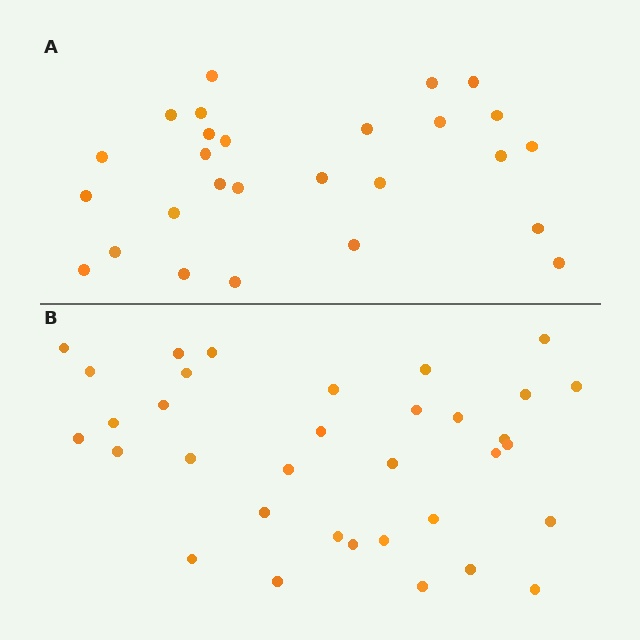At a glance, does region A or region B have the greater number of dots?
Region B (the bottom region) has more dots.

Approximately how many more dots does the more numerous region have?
Region B has roughly 8 or so more dots than region A.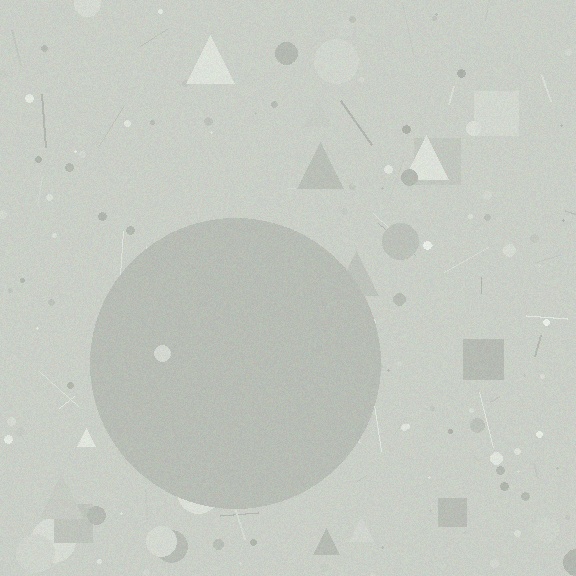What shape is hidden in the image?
A circle is hidden in the image.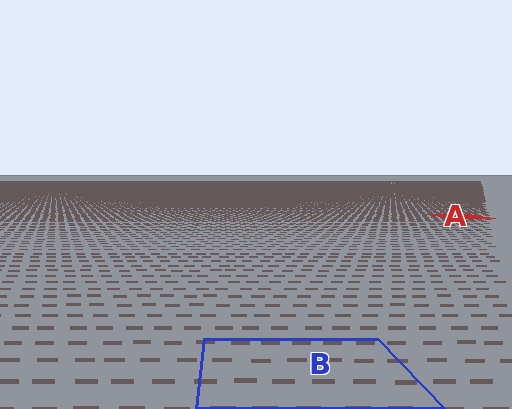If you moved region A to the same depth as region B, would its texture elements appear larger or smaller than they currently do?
They would appear larger. At a closer depth, the same texture elements are projected at a bigger on-screen size.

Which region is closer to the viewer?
Region B is closer. The texture elements there are larger and more spread out.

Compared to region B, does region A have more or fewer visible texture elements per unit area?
Region A has more texture elements per unit area — they are packed more densely because it is farther away.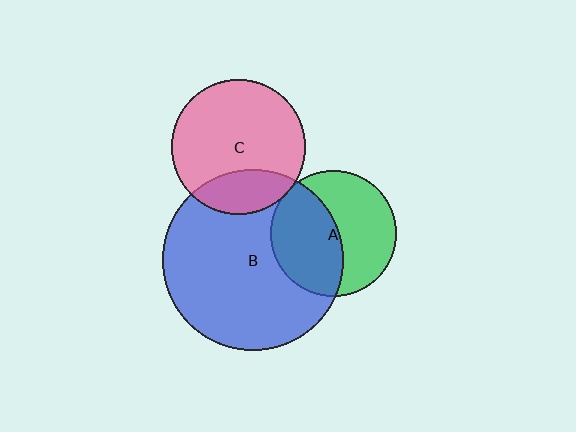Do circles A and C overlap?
Yes.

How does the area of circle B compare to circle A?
Approximately 2.1 times.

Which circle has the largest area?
Circle B (blue).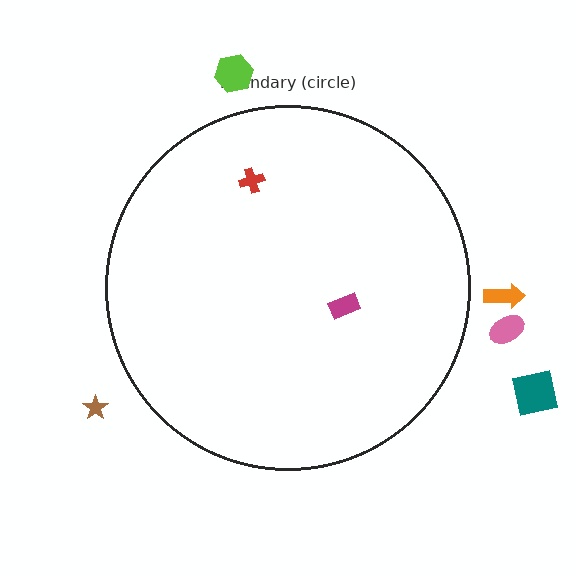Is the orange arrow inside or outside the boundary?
Outside.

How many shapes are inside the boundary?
2 inside, 5 outside.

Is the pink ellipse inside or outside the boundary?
Outside.